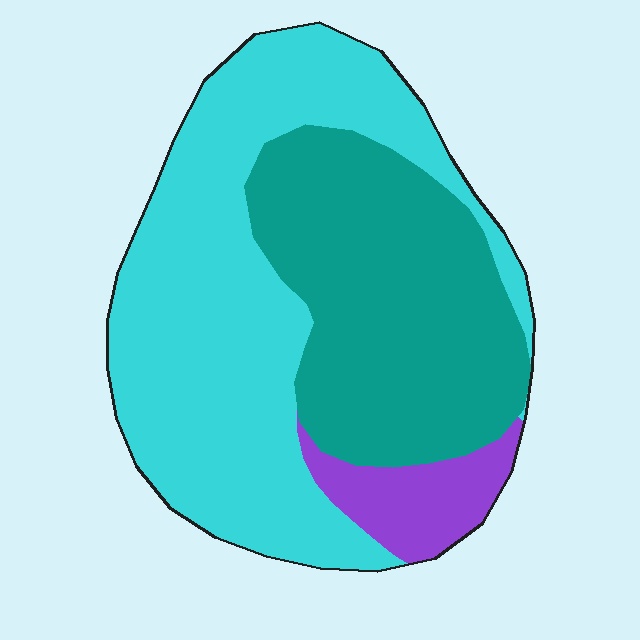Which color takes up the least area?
Purple, at roughly 10%.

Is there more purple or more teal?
Teal.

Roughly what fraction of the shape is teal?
Teal covers 39% of the shape.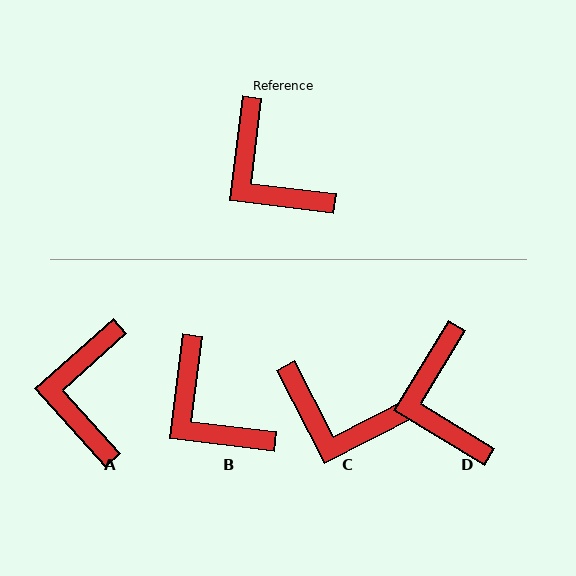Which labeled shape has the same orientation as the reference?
B.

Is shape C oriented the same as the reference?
No, it is off by about 35 degrees.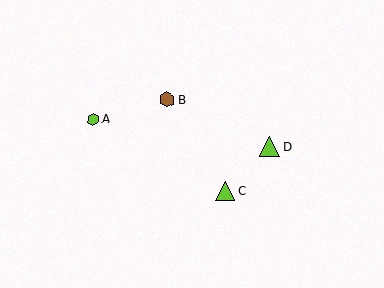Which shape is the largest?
The lime triangle (labeled D) is the largest.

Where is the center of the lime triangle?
The center of the lime triangle is at (225, 191).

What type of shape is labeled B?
Shape B is a brown hexagon.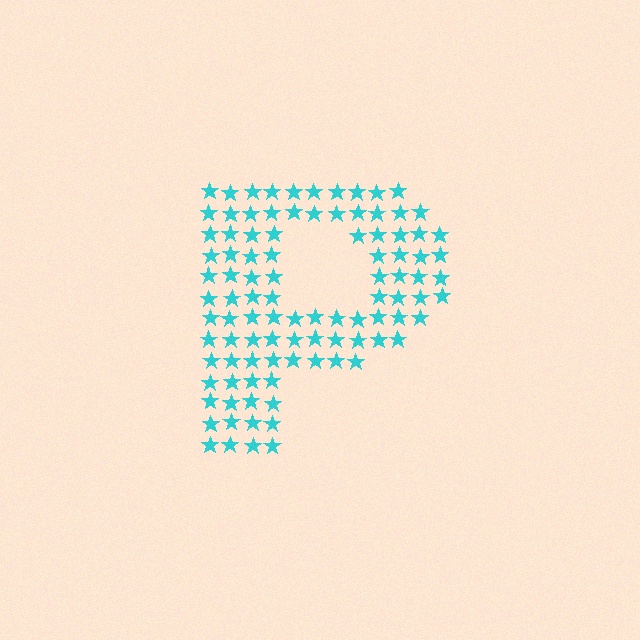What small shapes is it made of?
It is made of small stars.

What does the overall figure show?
The overall figure shows the letter P.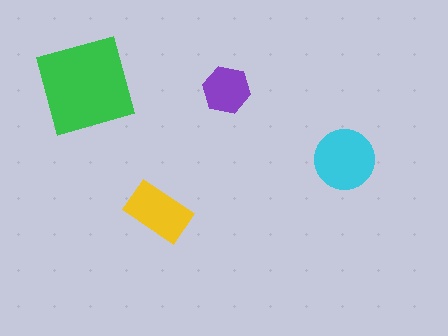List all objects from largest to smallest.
The green square, the cyan circle, the yellow rectangle, the purple hexagon.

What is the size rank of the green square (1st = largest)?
1st.